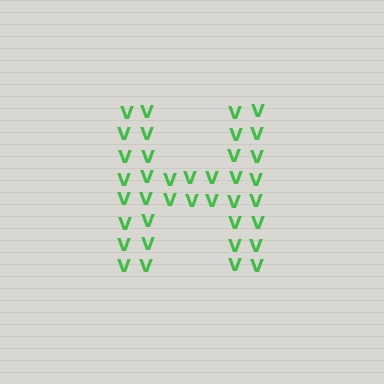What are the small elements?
The small elements are letter V's.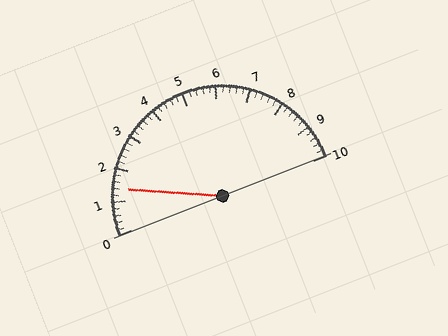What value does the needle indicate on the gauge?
The needle indicates approximately 1.4.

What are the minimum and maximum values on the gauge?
The gauge ranges from 0 to 10.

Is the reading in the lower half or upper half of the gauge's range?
The reading is in the lower half of the range (0 to 10).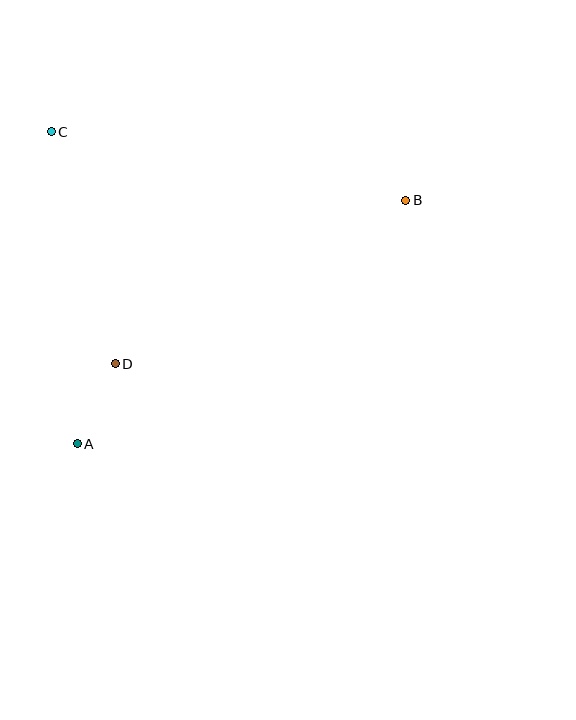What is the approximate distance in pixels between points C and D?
The distance between C and D is approximately 241 pixels.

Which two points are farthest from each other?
Points A and B are farthest from each other.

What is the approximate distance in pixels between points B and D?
The distance between B and D is approximately 333 pixels.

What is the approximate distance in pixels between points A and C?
The distance between A and C is approximately 313 pixels.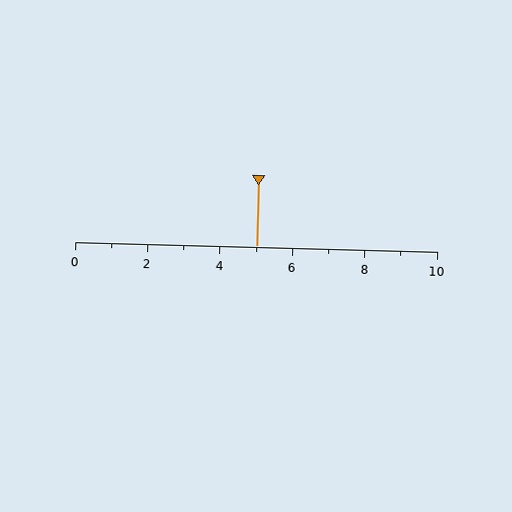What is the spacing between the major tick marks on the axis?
The major ticks are spaced 2 apart.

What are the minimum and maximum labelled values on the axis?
The axis runs from 0 to 10.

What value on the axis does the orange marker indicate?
The marker indicates approximately 5.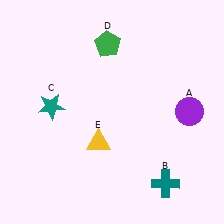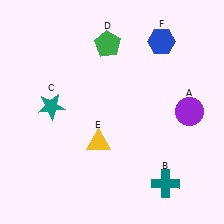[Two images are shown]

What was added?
A blue hexagon (F) was added in Image 2.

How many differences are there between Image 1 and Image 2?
There is 1 difference between the two images.